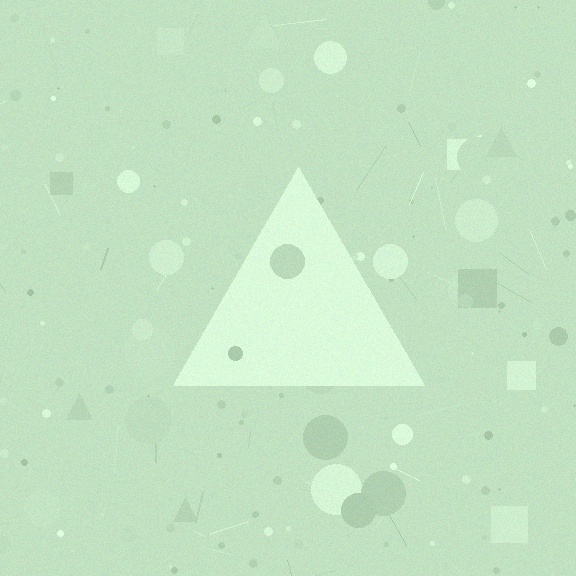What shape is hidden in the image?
A triangle is hidden in the image.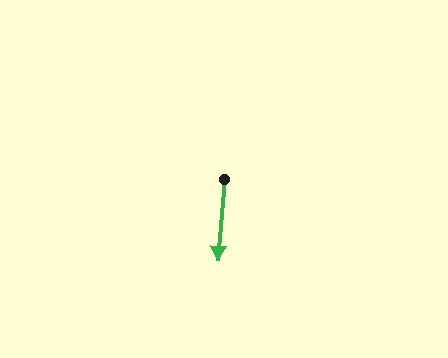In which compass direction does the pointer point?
South.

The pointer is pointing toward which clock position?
Roughly 6 o'clock.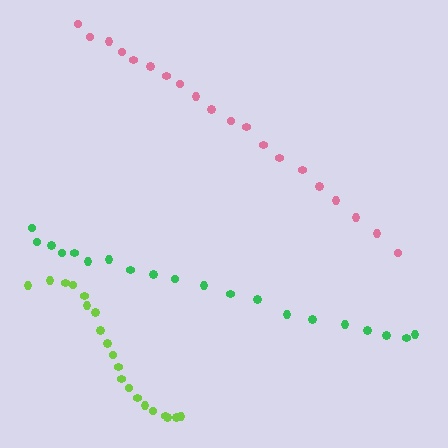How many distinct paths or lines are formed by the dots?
There are 3 distinct paths.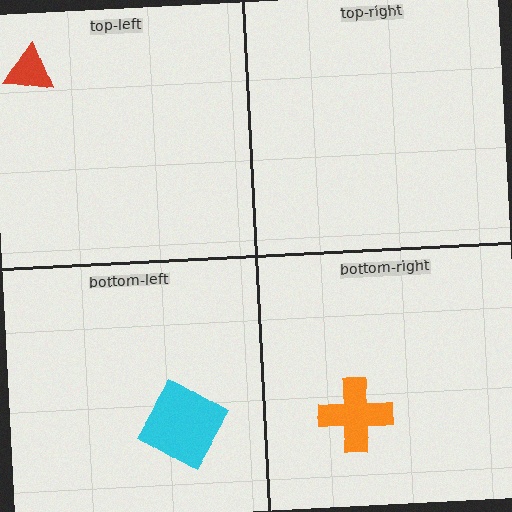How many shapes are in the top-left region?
1.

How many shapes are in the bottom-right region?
1.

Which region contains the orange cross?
The bottom-right region.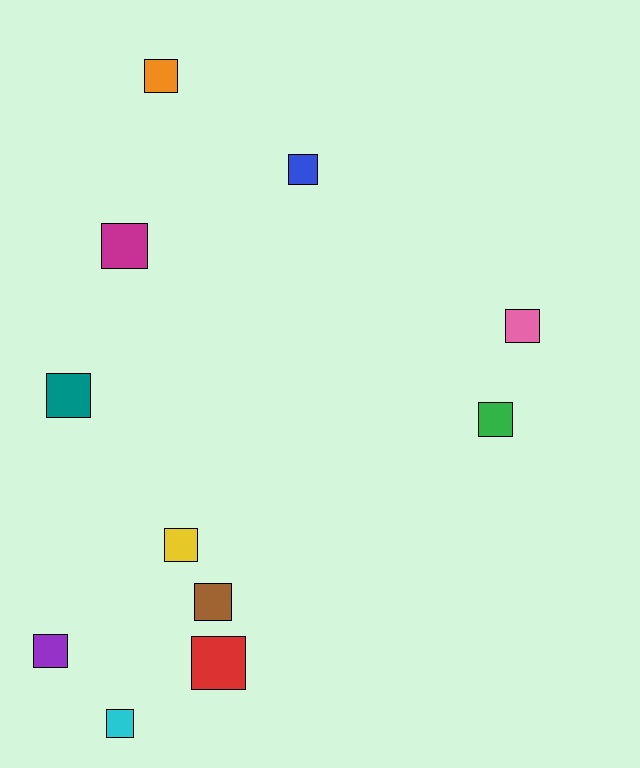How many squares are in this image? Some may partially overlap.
There are 11 squares.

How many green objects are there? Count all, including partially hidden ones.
There is 1 green object.